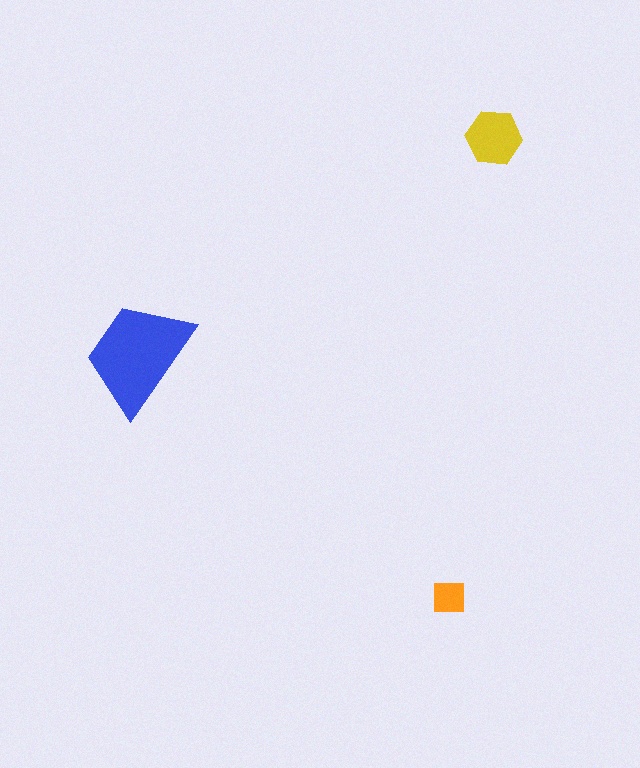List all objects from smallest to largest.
The orange square, the yellow hexagon, the blue trapezoid.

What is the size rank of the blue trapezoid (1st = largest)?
1st.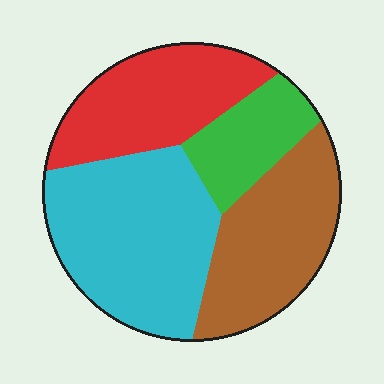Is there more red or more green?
Red.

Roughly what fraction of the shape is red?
Red covers about 25% of the shape.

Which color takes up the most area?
Cyan, at roughly 35%.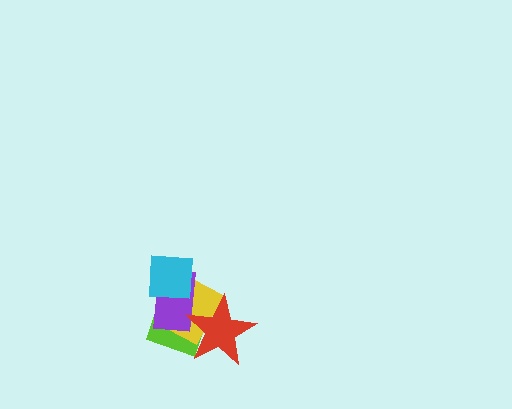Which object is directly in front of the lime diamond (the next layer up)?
The yellow rectangle is directly in front of the lime diamond.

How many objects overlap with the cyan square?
3 objects overlap with the cyan square.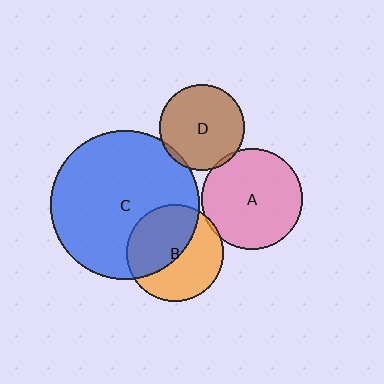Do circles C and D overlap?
Yes.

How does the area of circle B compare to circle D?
Approximately 1.3 times.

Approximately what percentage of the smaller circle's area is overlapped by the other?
Approximately 5%.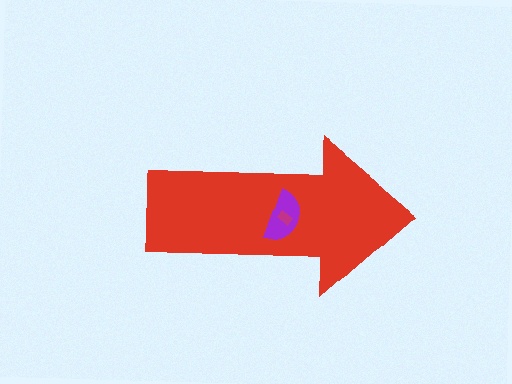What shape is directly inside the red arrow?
The purple semicircle.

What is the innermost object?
The magenta rectangle.